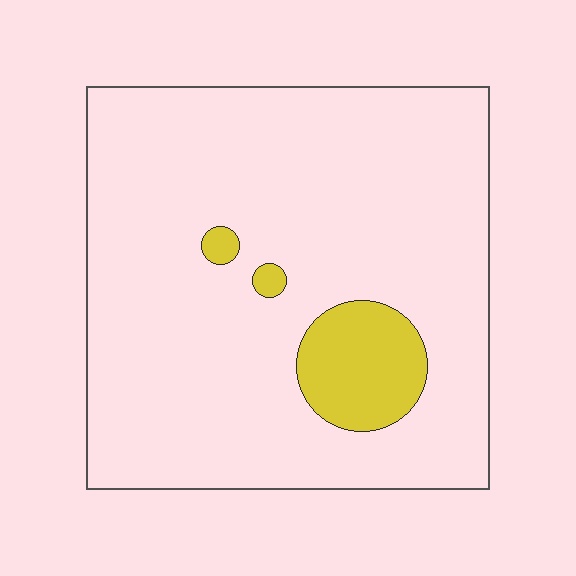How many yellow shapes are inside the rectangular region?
3.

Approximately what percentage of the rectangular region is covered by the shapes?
Approximately 10%.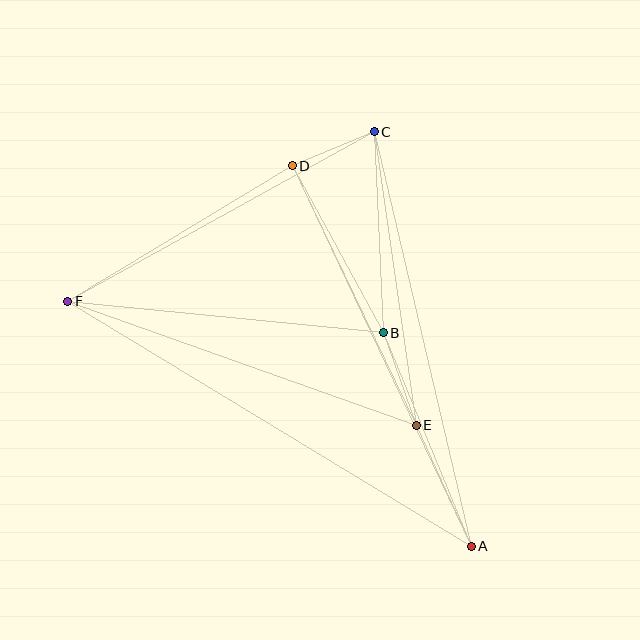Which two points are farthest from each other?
Points A and F are farthest from each other.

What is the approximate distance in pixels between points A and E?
The distance between A and E is approximately 133 pixels.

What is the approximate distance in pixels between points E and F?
The distance between E and F is approximately 370 pixels.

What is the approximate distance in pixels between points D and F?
The distance between D and F is approximately 262 pixels.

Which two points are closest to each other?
Points C and D are closest to each other.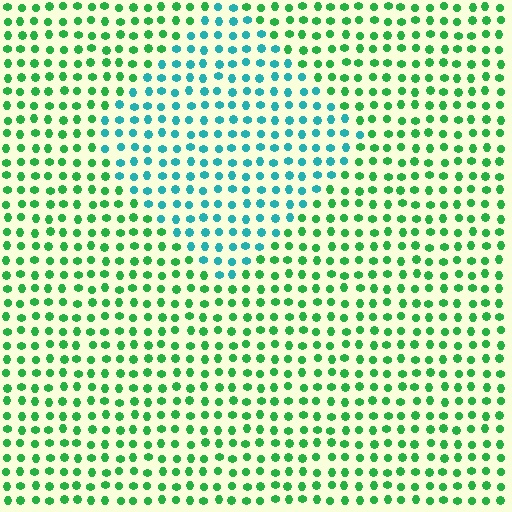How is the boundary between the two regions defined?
The boundary is defined purely by a slight shift in hue (about 48 degrees). Spacing, size, and orientation are identical on both sides.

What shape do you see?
I see a diamond.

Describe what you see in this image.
The image is filled with small green elements in a uniform arrangement. A diamond-shaped region is visible where the elements are tinted to a slightly different hue, forming a subtle color boundary.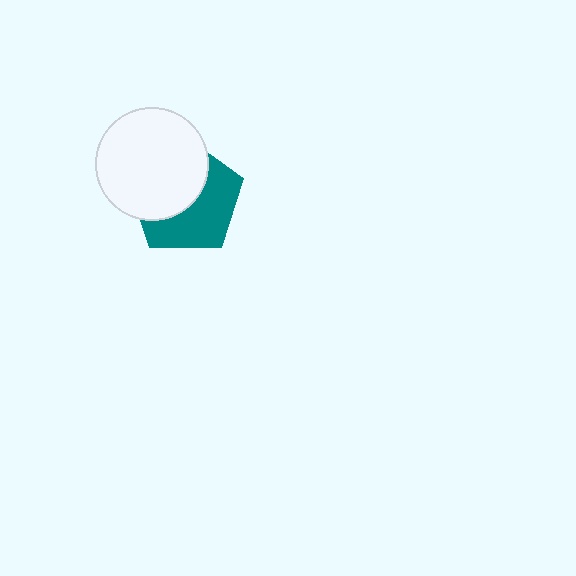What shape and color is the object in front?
The object in front is a white circle.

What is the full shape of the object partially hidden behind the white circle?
The partially hidden object is a teal pentagon.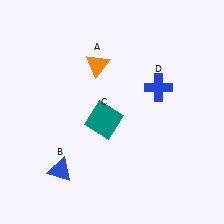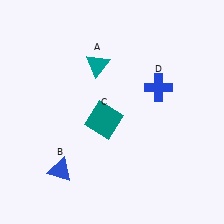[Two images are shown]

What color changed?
The triangle (A) changed from orange in Image 1 to teal in Image 2.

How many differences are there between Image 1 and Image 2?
There is 1 difference between the two images.